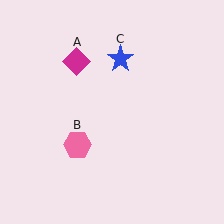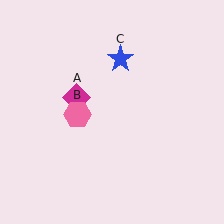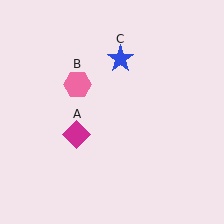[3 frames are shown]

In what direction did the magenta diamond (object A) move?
The magenta diamond (object A) moved down.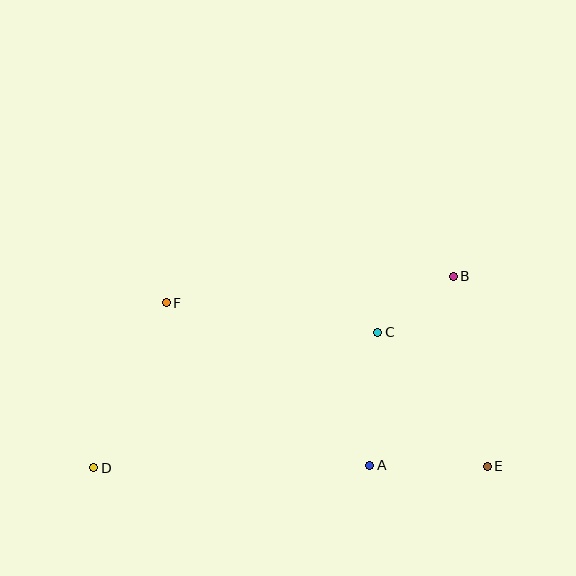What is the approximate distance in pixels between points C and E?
The distance between C and E is approximately 173 pixels.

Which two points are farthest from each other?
Points B and D are farthest from each other.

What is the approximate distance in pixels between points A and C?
The distance between A and C is approximately 133 pixels.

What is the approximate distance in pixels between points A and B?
The distance between A and B is approximately 206 pixels.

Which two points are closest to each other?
Points B and C are closest to each other.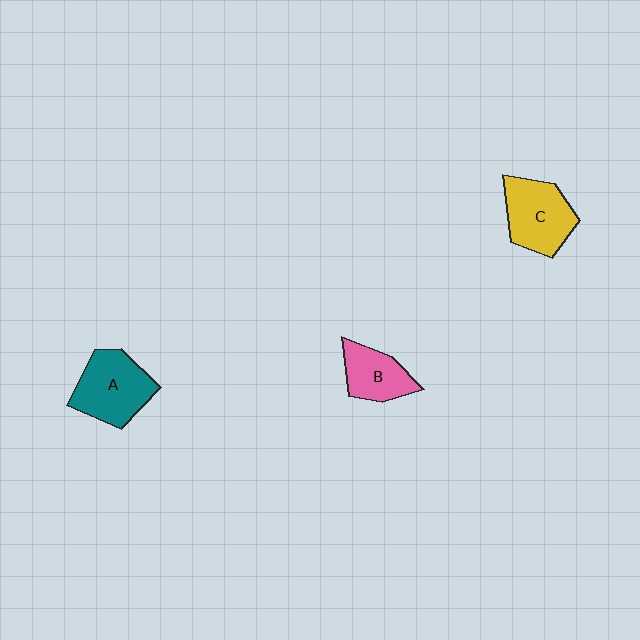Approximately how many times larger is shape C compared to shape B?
Approximately 1.4 times.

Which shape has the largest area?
Shape A (teal).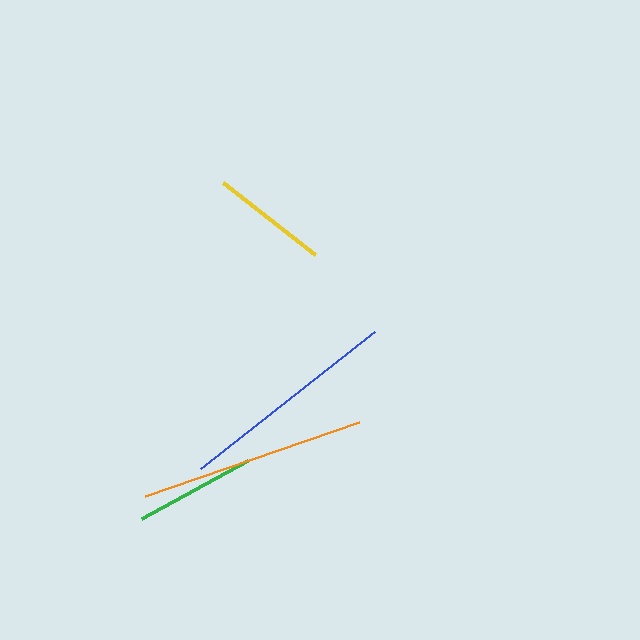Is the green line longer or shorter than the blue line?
The blue line is longer than the green line.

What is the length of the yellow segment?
The yellow segment is approximately 117 pixels long.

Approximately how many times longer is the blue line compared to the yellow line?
The blue line is approximately 1.9 times the length of the yellow line.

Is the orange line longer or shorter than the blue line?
The orange line is longer than the blue line.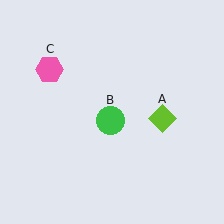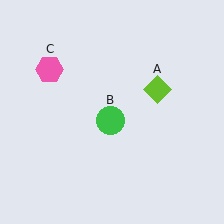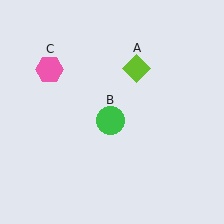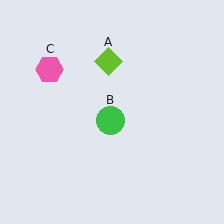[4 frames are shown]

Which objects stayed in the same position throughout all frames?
Green circle (object B) and pink hexagon (object C) remained stationary.